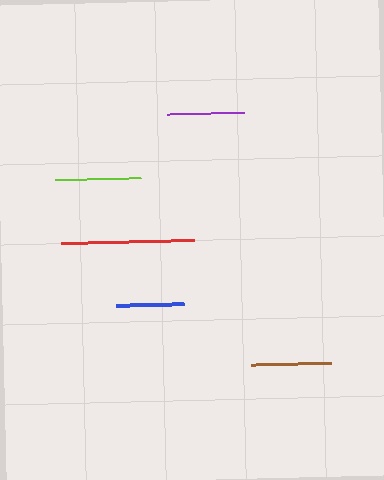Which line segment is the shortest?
The blue line is the shortest at approximately 68 pixels.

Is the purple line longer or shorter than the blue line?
The purple line is longer than the blue line.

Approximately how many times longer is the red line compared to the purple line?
The red line is approximately 1.7 times the length of the purple line.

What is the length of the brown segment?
The brown segment is approximately 81 pixels long.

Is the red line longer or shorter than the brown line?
The red line is longer than the brown line.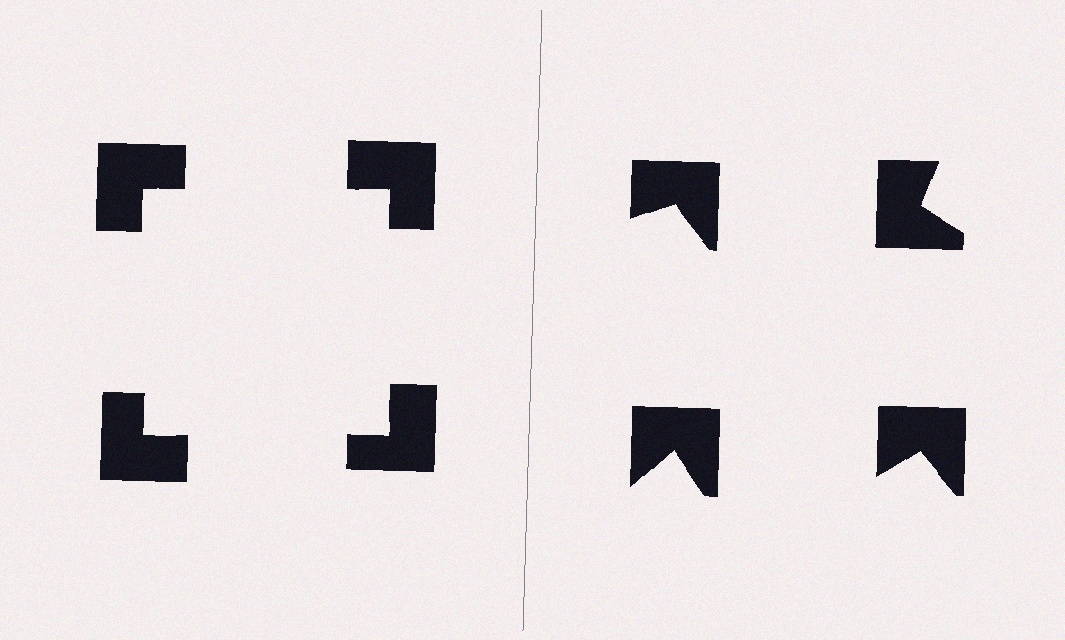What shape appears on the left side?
An illusory square.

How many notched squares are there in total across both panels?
8 — 4 on each side.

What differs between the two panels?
The notched squares are positioned identically on both sides; only the wedge orientations differ. On the left they align to a square; on the right they are misaligned.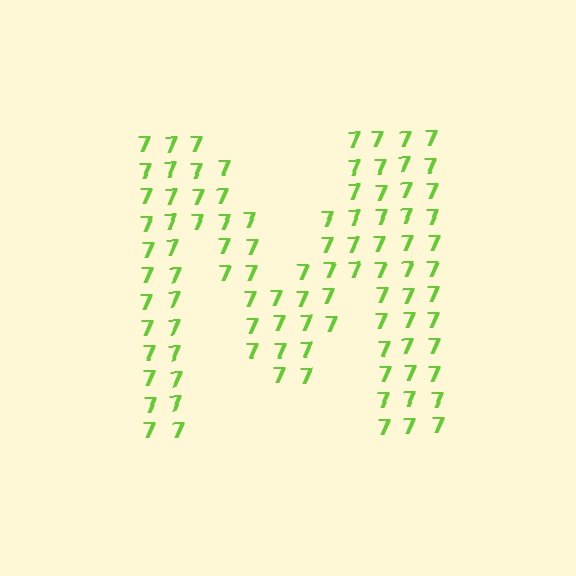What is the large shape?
The large shape is the letter M.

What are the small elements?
The small elements are digit 7's.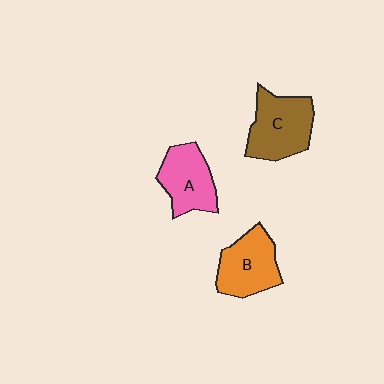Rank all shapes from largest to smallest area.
From largest to smallest: C (brown), B (orange), A (pink).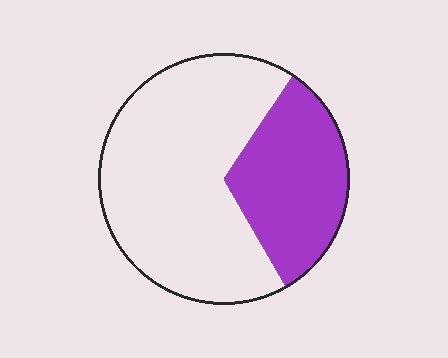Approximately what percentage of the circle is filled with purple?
Approximately 35%.